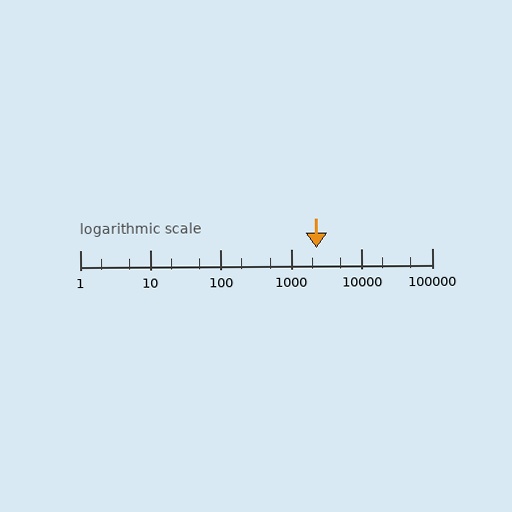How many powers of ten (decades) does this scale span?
The scale spans 5 decades, from 1 to 100000.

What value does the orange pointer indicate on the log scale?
The pointer indicates approximately 2300.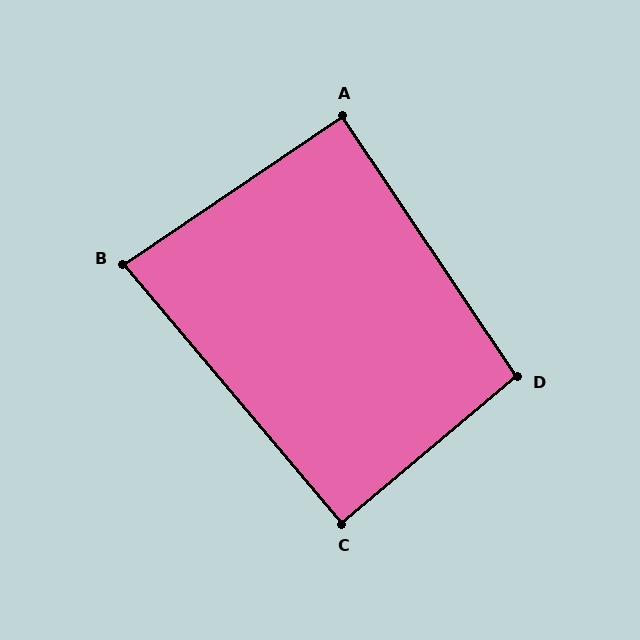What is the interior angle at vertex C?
Approximately 90 degrees (approximately right).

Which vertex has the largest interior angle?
D, at approximately 96 degrees.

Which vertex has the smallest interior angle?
B, at approximately 84 degrees.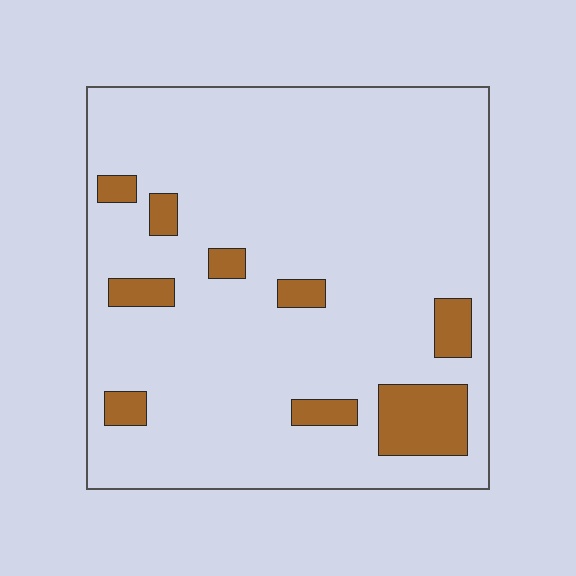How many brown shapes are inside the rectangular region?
9.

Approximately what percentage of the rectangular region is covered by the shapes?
Approximately 10%.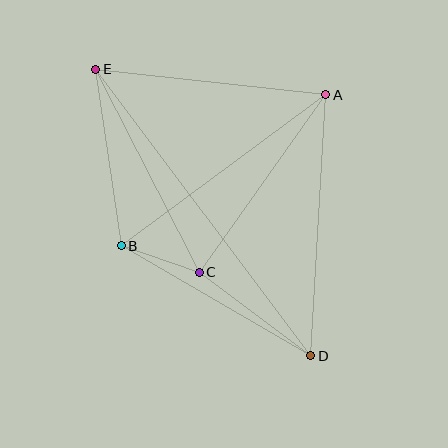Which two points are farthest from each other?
Points D and E are farthest from each other.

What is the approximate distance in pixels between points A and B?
The distance between A and B is approximately 254 pixels.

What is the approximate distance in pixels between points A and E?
The distance between A and E is approximately 232 pixels.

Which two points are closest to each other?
Points B and C are closest to each other.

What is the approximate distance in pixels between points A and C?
The distance between A and C is approximately 218 pixels.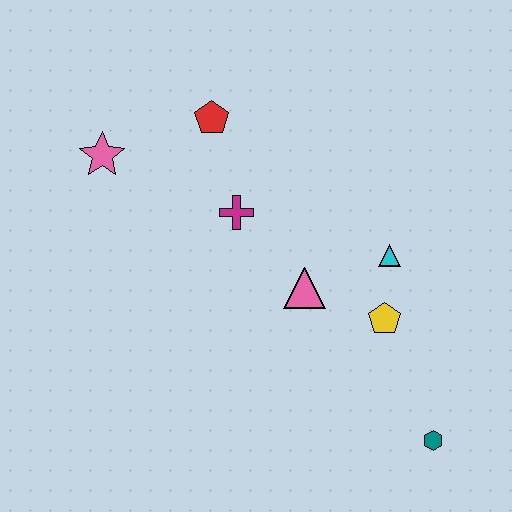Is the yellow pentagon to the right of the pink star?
Yes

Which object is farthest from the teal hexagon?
The pink star is farthest from the teal hexagon.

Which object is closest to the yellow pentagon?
The cyan triangle is closest to the yellow pentagon.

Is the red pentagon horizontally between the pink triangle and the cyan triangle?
No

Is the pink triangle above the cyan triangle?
No